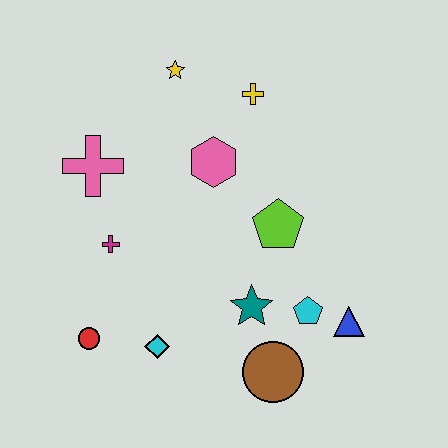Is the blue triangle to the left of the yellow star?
No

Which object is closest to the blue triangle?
The cyan pentagon is closest to the blue triangle.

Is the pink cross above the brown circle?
Yes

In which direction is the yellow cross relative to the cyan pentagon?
The yellow cross is above the cyan pentagon.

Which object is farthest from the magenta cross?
The blue triangle is farthest from the magenta cross.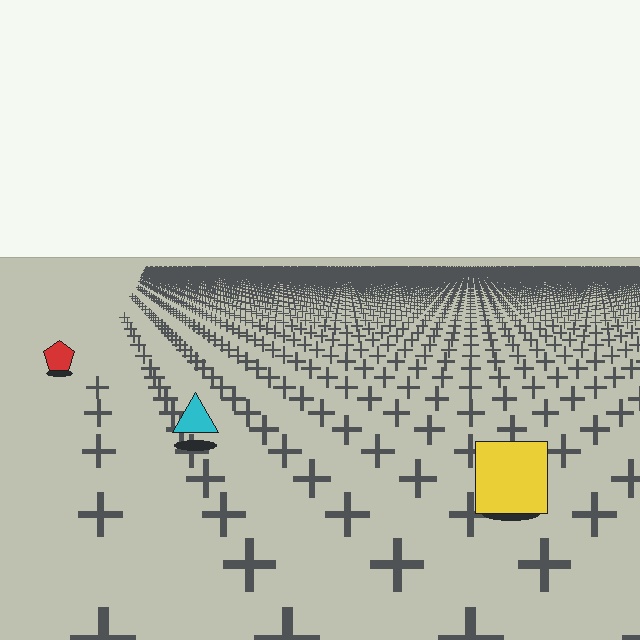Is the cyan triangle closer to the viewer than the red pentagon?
Yes. The cyan triangle is closer — you can tell from the texture gradient: the ground texture is coarser near it.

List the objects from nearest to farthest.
From nearest to farthest: the yellow square, the cyan triangle, the red pentagon.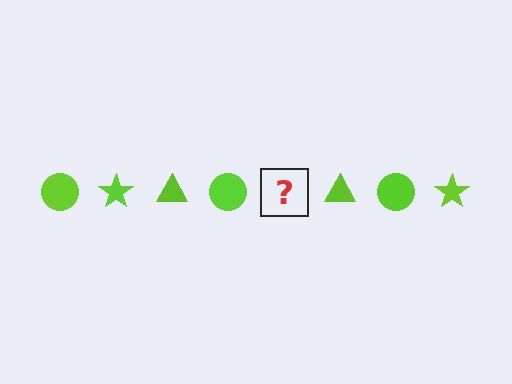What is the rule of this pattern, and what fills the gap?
The rule is that the pattern cycles through circle, star, triangle shapes in lime. The gap should be filled with a lime star.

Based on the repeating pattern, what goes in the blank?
The blank should be a lime star.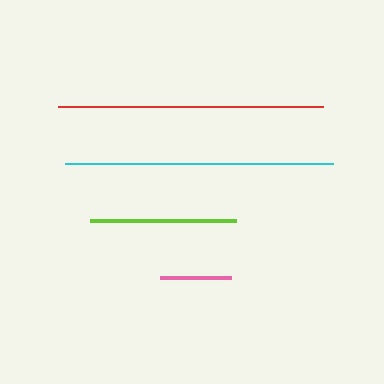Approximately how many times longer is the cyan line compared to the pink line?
The cyan line is approximately 3.8 times the length of the pink line.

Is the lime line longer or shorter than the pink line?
The lime line is longer than the pink line.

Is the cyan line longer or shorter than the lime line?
The cyan line is longer than the lime line.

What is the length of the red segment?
The red segment is approximately 265 pixels long.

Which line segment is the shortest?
The pink line is the shortest at approximately 71 pixels.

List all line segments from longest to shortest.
From longest to shortest: cyan, red, lime, pink.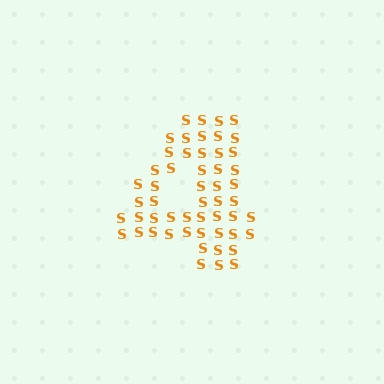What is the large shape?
The large shape is the digit 4.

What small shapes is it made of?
It is made of small letter S's.